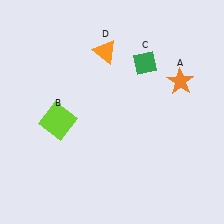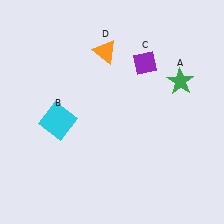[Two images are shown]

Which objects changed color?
A changed from orange to green. B changed from lime to cyan. C changed from green to purple.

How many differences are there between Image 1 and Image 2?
There are 3 differences between the two images.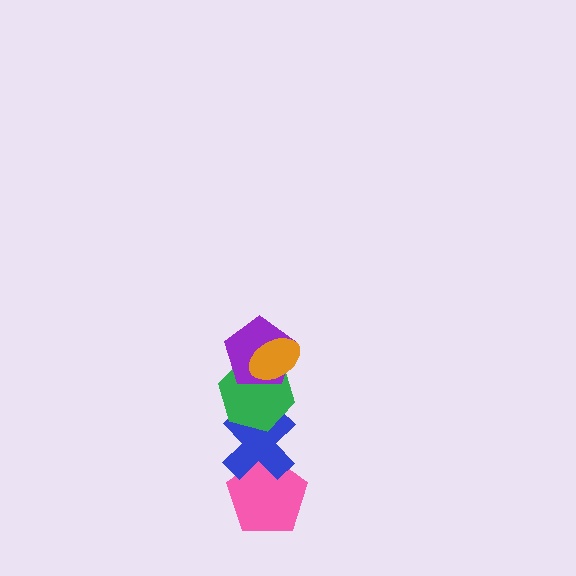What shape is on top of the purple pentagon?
The orange ellipse is on top of the purple pentagon.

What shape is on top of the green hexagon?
The purple pentagon is on top of the green hexagon.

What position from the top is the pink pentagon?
The pink pentagon is 5th from the top.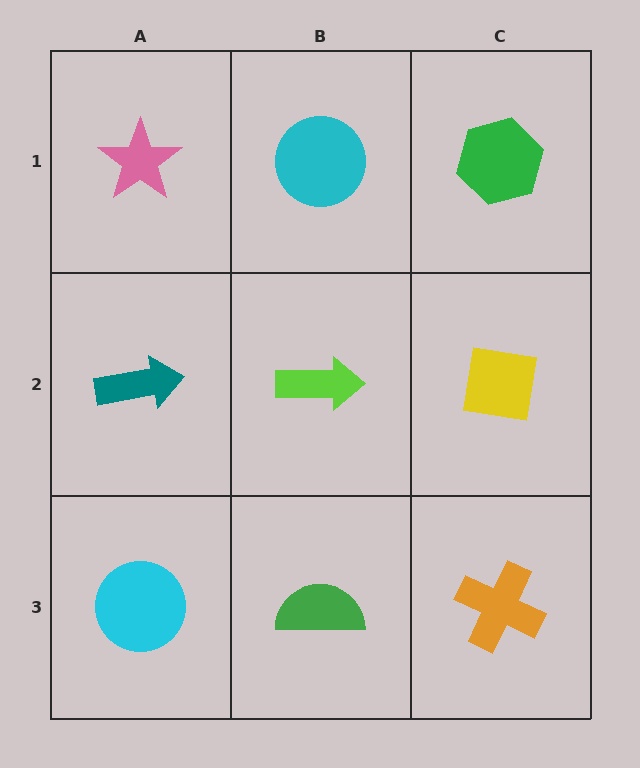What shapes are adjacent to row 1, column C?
A yellow square (row 2, column C), a cyan circle (row 1, column B).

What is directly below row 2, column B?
A green semicircle.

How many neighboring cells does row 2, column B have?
4.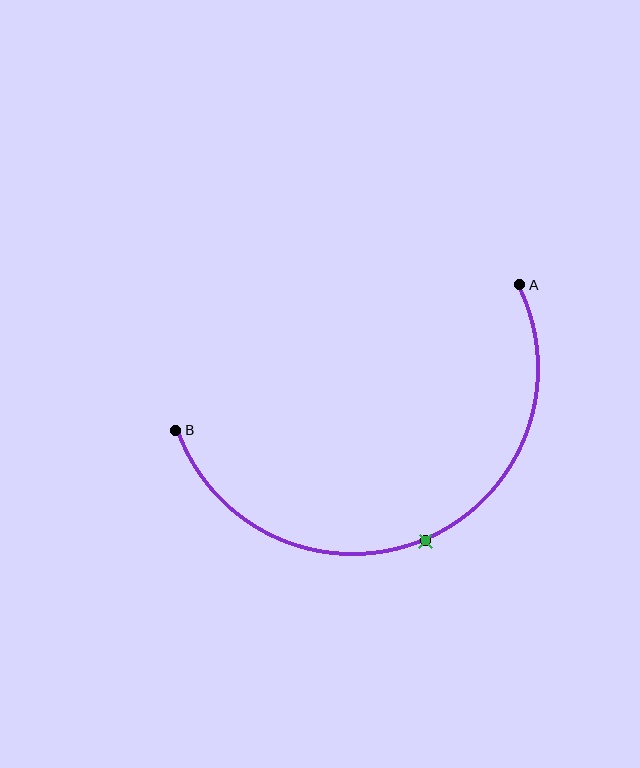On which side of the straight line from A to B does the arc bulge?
The arc bulges below the straight line connecting A and B.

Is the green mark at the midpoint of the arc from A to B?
Yes. The green mark lies on the arc at equal arc-length from both A and B — it is the arc midpoint.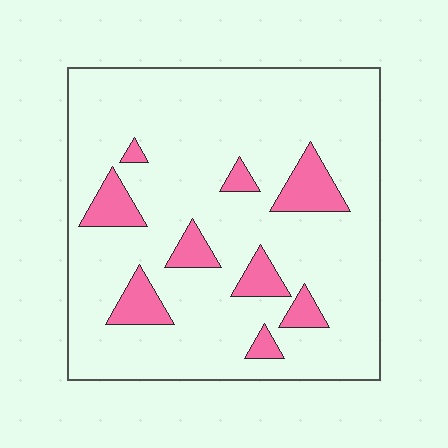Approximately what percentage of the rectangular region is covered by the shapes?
Approximately 15%.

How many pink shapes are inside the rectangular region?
9.